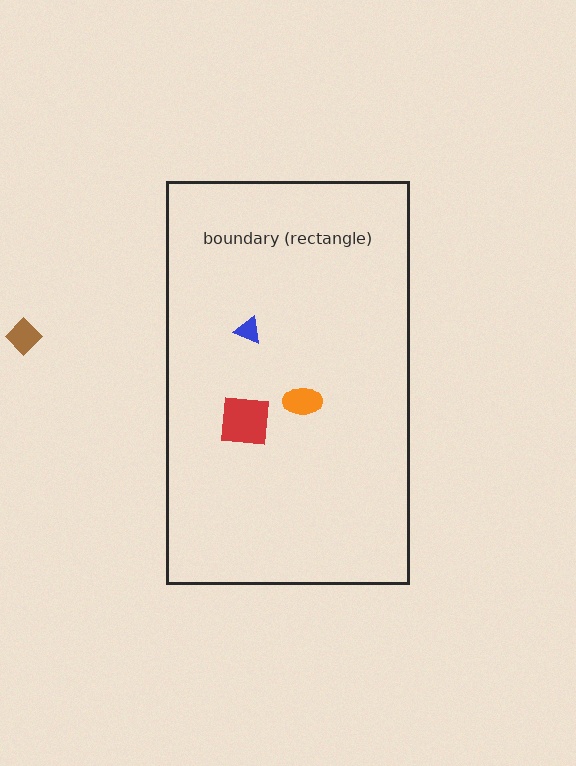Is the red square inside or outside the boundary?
Inside.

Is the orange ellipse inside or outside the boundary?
Inside.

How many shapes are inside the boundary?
3 inside, 1 outside.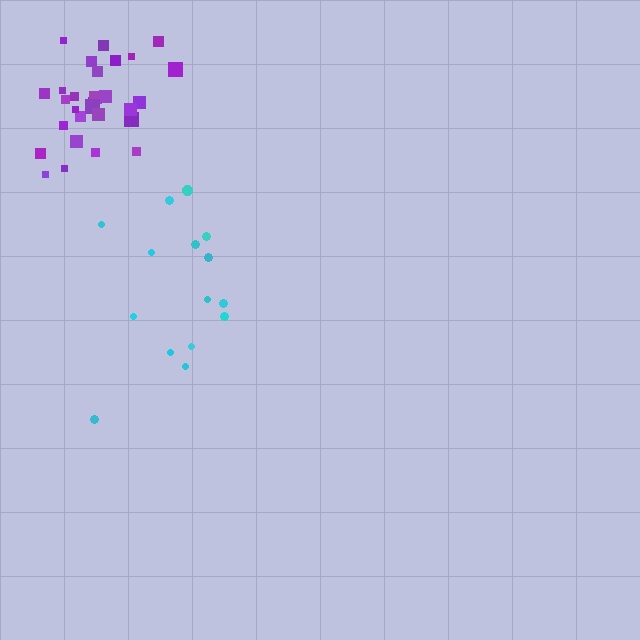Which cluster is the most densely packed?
Purple.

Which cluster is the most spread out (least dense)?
Cyan.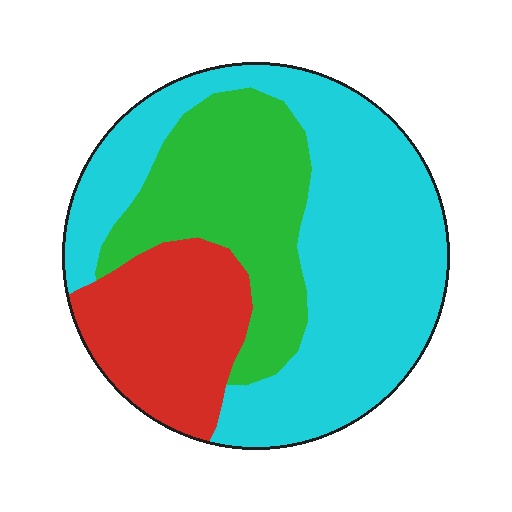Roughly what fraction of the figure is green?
Green takes up between a sixth and a third of the figure.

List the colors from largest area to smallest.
From largest to smallest: cyan, green, red.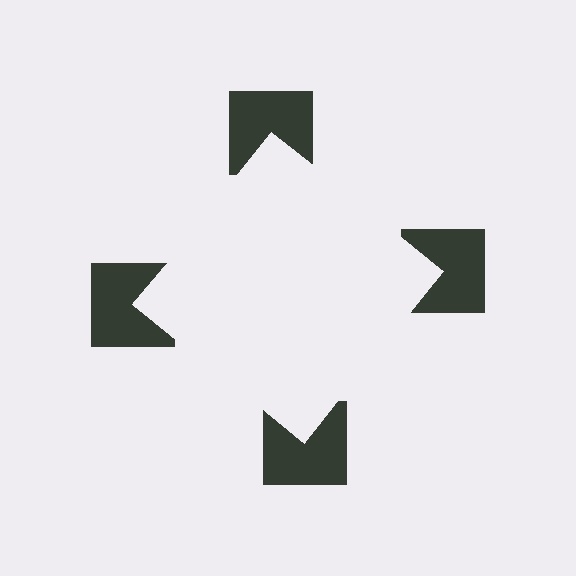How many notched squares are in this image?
There are 4 — one at each vertex of the illusory square.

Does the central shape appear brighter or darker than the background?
It typically appears slightly brighter than the background, even though no actual brightness change is drawn.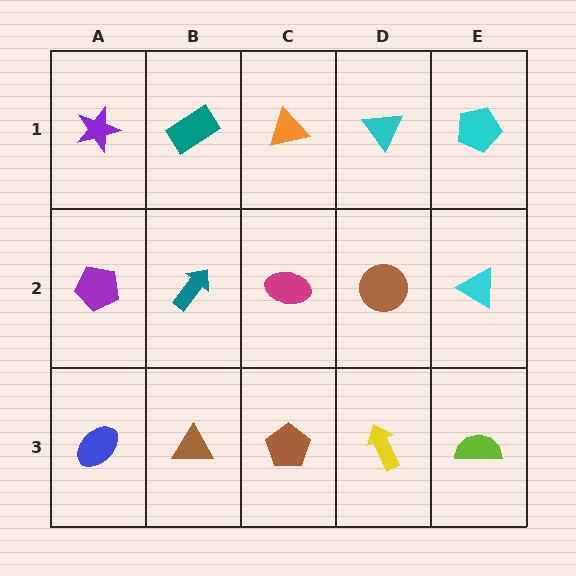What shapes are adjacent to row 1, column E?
A cyan triangle (row 2, column E), a cyan triangle (row 1, column D).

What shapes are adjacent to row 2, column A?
A purple star (row 1, column A), a blue ellipse (row 3, column A), a teal arrow (row 2, column B).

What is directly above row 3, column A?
A purple pentagon.